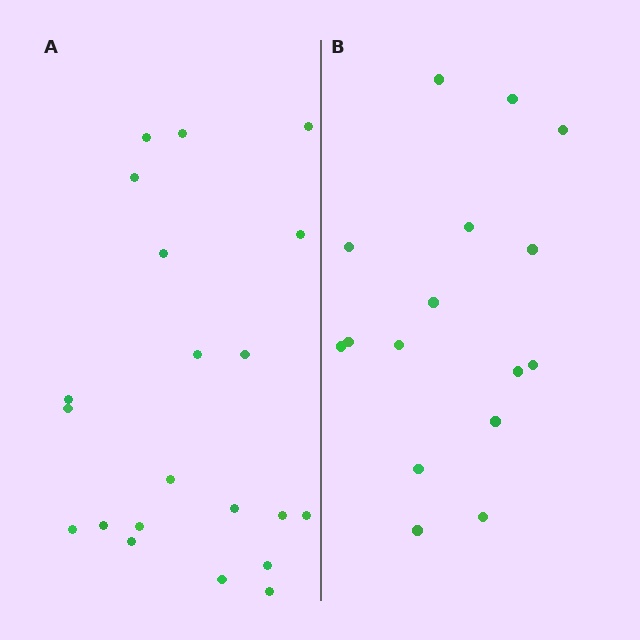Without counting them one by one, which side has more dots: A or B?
Region A (the left region) has more dots.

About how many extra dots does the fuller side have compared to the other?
Region A has about 5 more dots than region B.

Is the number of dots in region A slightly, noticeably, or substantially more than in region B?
Region A has noticeably more, but not dramatically so. The ratio is roughly 1.3 to 1.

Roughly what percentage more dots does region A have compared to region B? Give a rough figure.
About 30% more.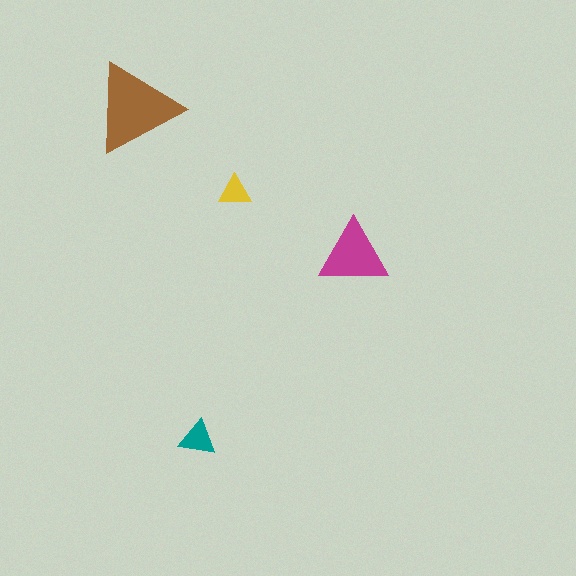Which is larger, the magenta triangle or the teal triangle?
The magenta one.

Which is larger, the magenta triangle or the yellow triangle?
The magenta one.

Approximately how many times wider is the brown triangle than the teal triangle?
About 2.5 times wider.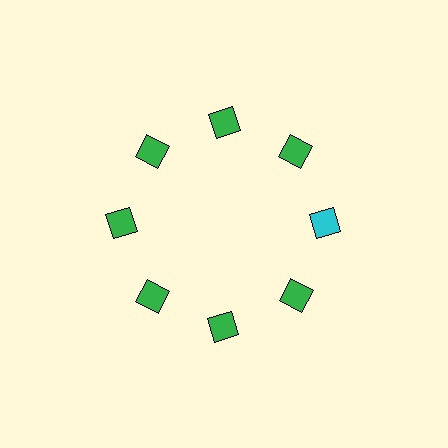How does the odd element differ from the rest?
It has a different color: cyan instead of green.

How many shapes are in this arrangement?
There are 8 shapes arranged in a ring pattern.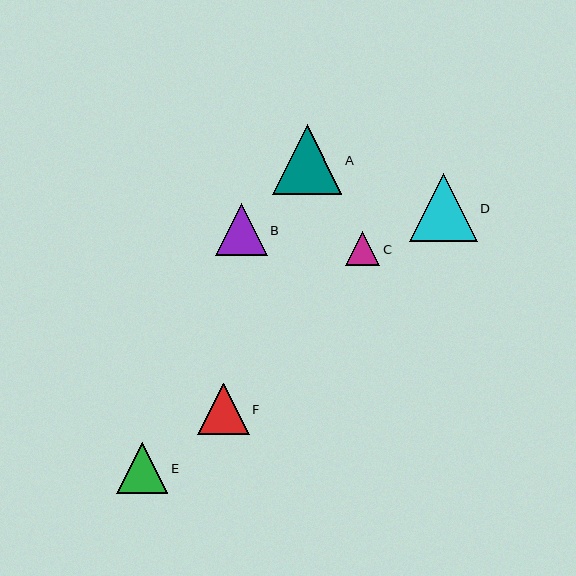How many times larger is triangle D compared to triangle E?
Triangle D is approximately 1.3 times the size of triangle E.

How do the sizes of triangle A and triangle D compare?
Triangle A and triangle D are approximately the same size.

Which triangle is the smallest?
Triangle C is the smallest with a size of approximately 34 pixels.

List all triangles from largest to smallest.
From largest to smallest: A, D, B, F, E, C.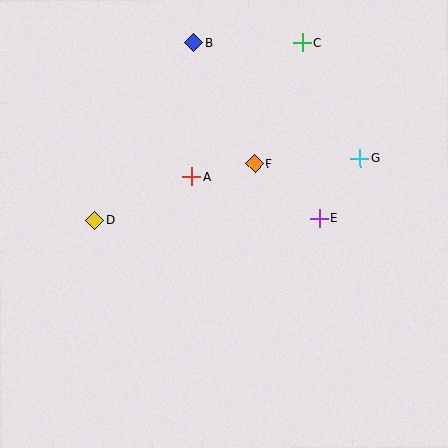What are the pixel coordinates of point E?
Point E is at (319, 218).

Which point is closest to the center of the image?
Point A at (191, 177) is closest to the center.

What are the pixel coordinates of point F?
Point F is at (255, 164).